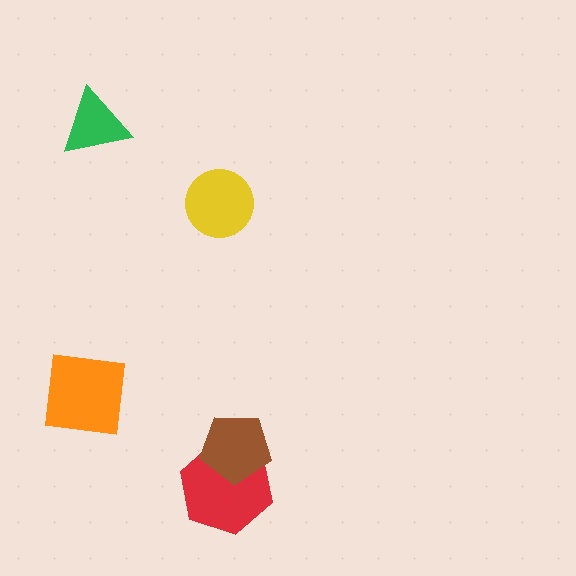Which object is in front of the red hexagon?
The brown pentagon is in front of the red hexagon.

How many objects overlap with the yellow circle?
0 objects overlap with the yellow circle.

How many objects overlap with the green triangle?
0 objects overlap with the green triangle.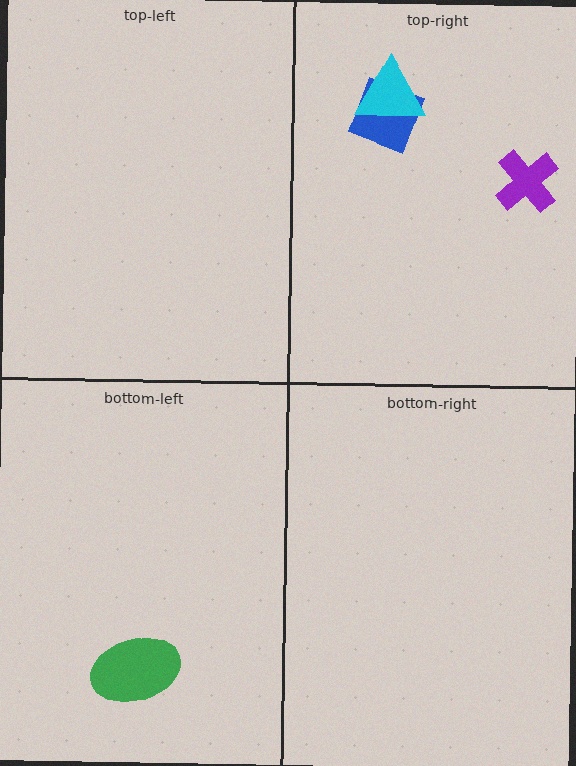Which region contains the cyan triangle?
The top-right region.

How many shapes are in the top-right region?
3.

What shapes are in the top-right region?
The blue diamond, the cyan triangle, the purple cross.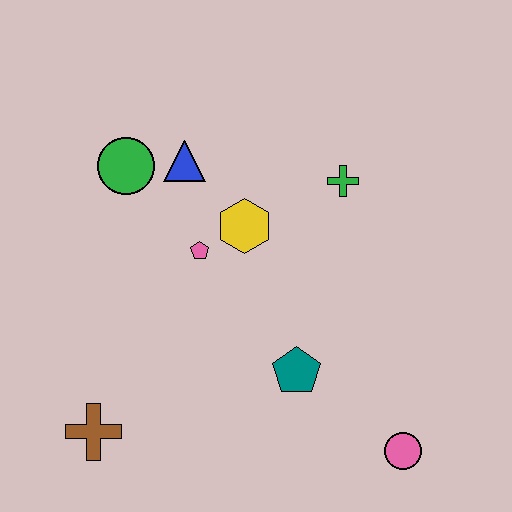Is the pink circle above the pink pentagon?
No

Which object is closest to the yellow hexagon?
The pink pentagon is closest to the yellow hexagon.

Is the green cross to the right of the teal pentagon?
Yes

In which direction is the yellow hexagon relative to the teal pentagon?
The yellow hexagon is above the teal pentagon.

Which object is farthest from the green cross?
The brown cross is farthest from the green cross.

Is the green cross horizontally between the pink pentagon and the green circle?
No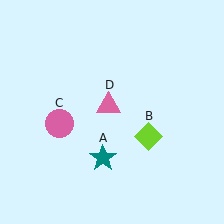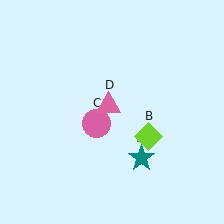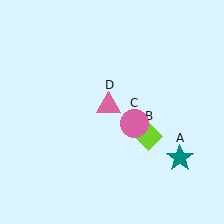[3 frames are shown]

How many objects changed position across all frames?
2 objects changed position: teal star (object A), pink circle (object C).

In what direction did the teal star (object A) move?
The teal star (object A) moved right.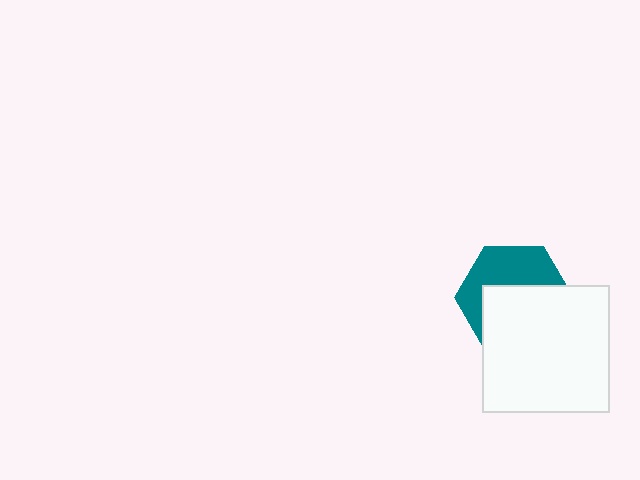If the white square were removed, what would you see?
You would see the complete teal hexagon.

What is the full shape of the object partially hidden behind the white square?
The partially hidden object is a teal hexagon.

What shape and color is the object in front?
The object in front is a white square.